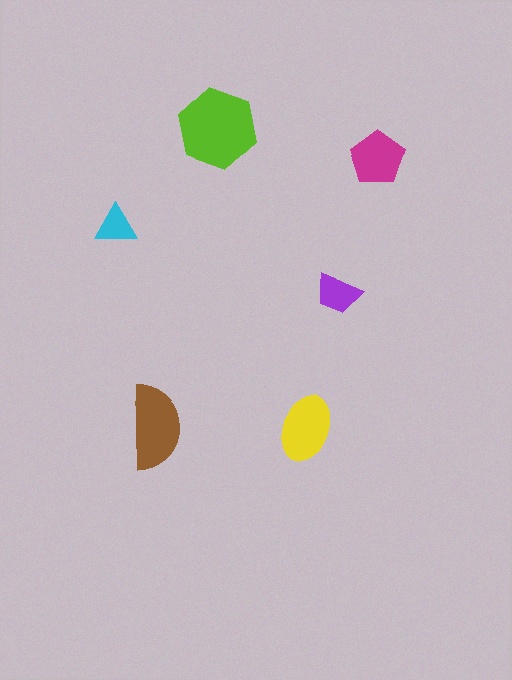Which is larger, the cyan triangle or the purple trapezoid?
The purple trapezoid.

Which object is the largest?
The lime hexagon.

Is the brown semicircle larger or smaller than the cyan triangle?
Larger.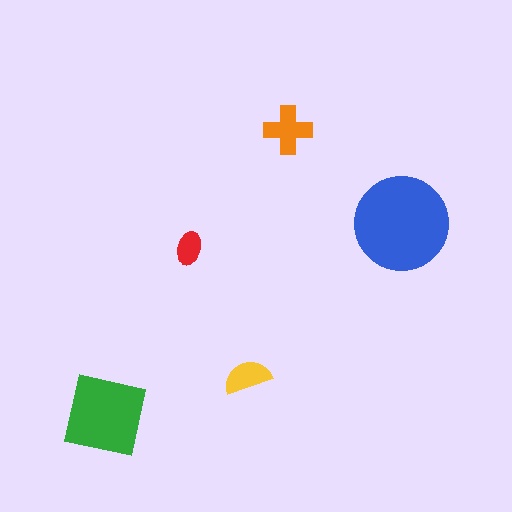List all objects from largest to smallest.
The blue circle, the green square, the orange cross, the yellow semicircle, the red ellipse.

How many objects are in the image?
There are 5 objects in the image.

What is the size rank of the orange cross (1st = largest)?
3rd.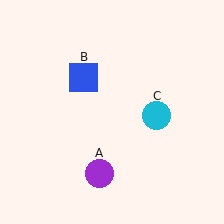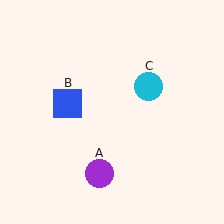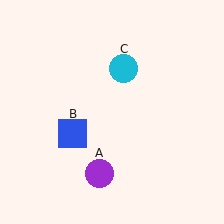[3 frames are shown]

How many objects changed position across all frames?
2 objects changed position: blue square (object B), cyan circle (object C).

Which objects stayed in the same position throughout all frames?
Purple circle (object A) remained stationary.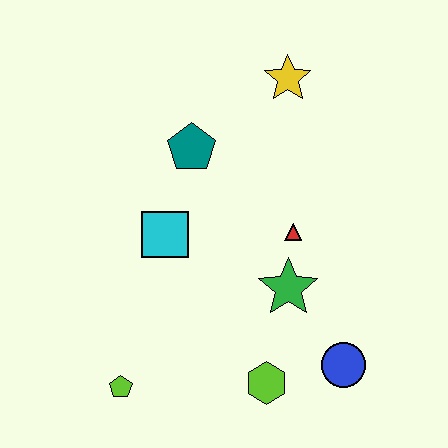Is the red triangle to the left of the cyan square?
No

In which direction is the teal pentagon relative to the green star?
The teal pentagon is above the green star.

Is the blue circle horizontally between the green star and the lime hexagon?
No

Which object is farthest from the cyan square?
The blue circle is farthest from the cyan square.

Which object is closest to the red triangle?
The green star is closest to the red triangle.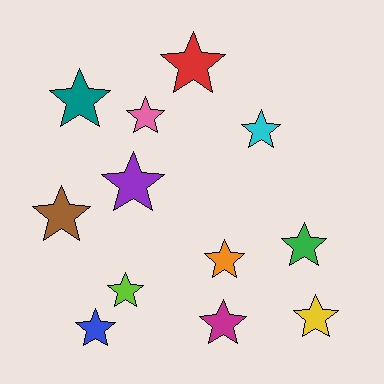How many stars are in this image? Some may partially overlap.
There are 12 stars.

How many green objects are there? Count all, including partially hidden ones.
There is 1 green object.